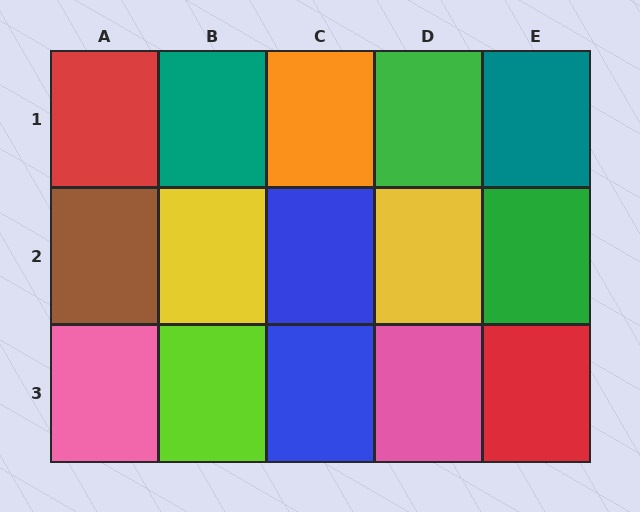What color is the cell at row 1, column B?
Teal.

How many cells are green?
2 cells are green.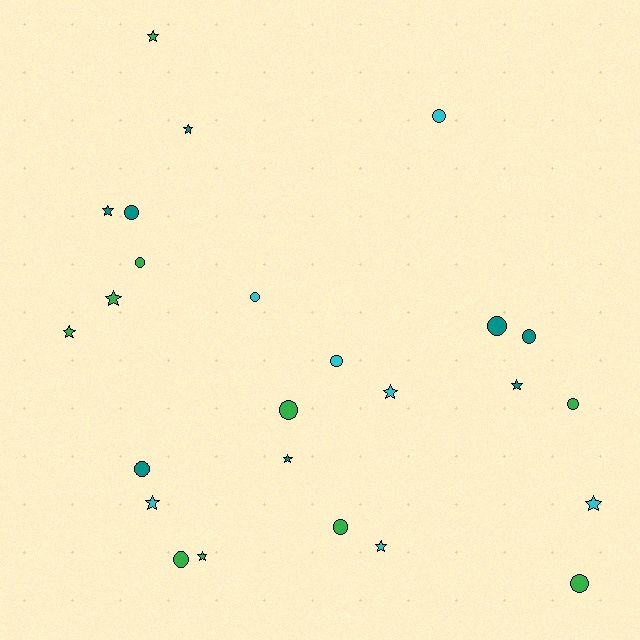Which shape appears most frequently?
Circle, with 13 objects.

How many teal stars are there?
There are 4 teal stars.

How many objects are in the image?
There are 25 objects.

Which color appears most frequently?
Green, with 10 objects.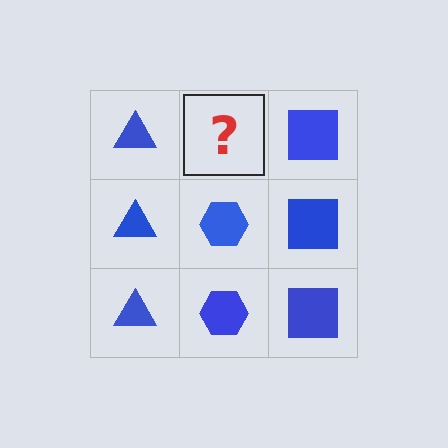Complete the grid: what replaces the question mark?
The question mark should be replaced with a blue hexagon.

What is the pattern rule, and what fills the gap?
The rule is that each column has a consistent shape. The gap should be filled with a blue hexagon.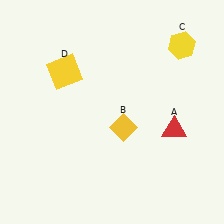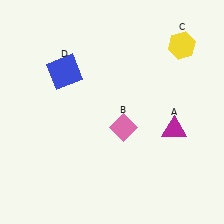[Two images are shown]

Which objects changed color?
A changed from red to magenta. B changed from yellow to pink. D changed from yellow to blue.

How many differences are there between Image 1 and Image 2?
There are 3 differences between the two images.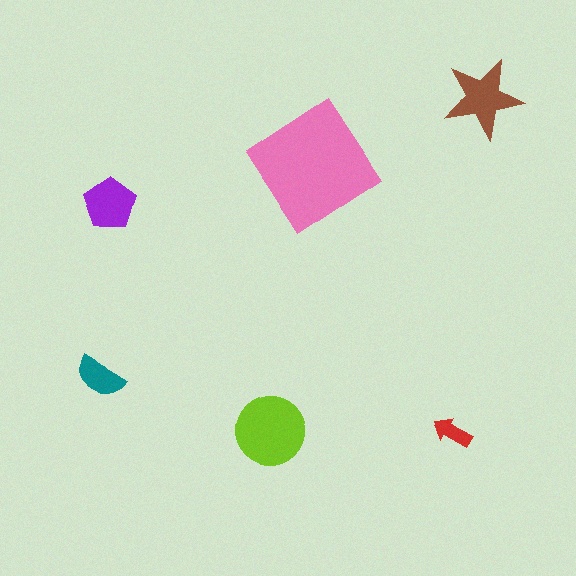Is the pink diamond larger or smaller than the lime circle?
Larger.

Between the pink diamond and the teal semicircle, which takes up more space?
The pink diamond.